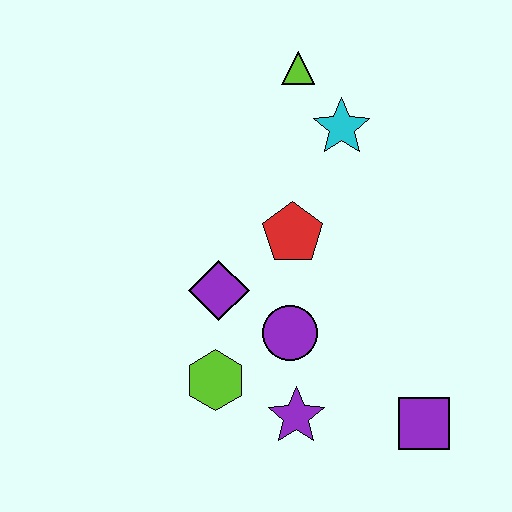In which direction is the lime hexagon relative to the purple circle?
The lime hexagon is to the left of the purple circle.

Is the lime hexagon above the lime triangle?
No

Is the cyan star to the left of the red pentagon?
No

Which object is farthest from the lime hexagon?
The lime triangle is farthest from the lime hexagon.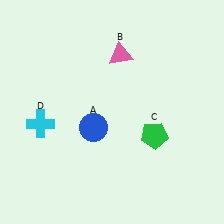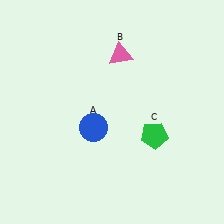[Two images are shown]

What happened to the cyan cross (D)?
The cyan cross (D) was removed in Image 2. It was in the bottom-left area of Image 1.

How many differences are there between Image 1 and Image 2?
There is 1 difference between the two images.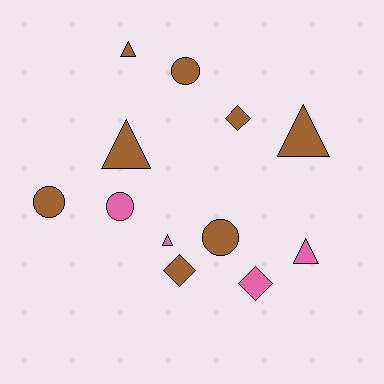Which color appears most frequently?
Brown, with 8 objects.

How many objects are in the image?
There are 12 objects.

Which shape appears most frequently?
Triangle, with 5 objects.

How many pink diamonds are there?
There is 1 pink diamond.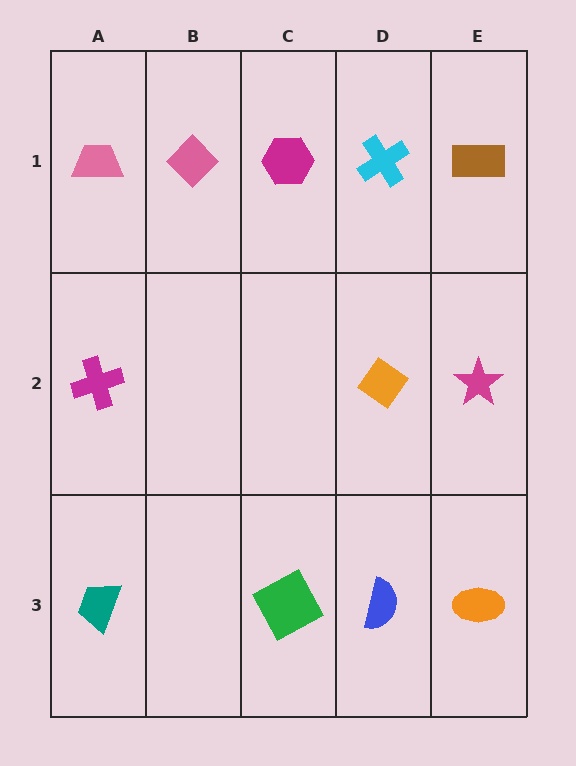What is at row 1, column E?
A brown rectangle.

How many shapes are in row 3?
4 shapes.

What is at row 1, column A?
A pink trapezoid.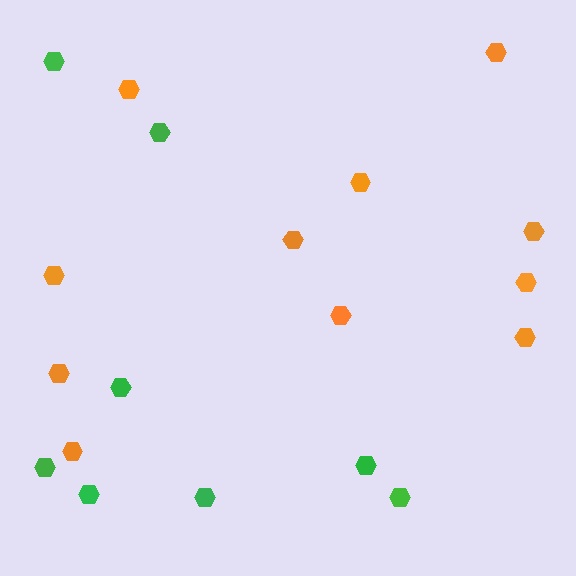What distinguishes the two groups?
There are 2 groups: one group of orange hexagons (11) and one group of green hexagons (8).